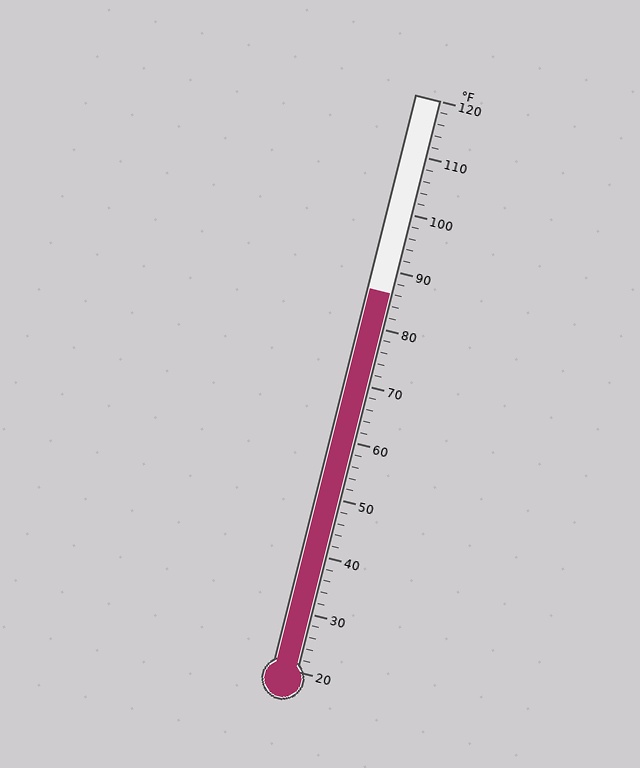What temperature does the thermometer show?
The thermometer shows approximately 86°F.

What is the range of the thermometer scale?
The thermometer scale ranges from 20°F to 120°F.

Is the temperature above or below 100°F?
The temperature is below 100°F.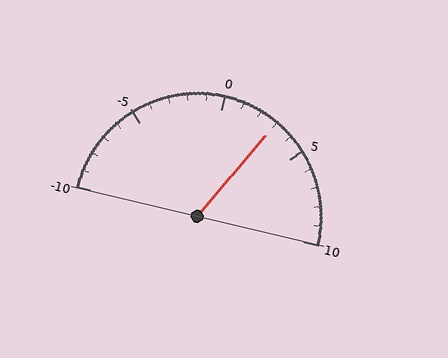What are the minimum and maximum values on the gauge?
The gauge ranges from -10 to 10.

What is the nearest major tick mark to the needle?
The nearest major tick mark is 5.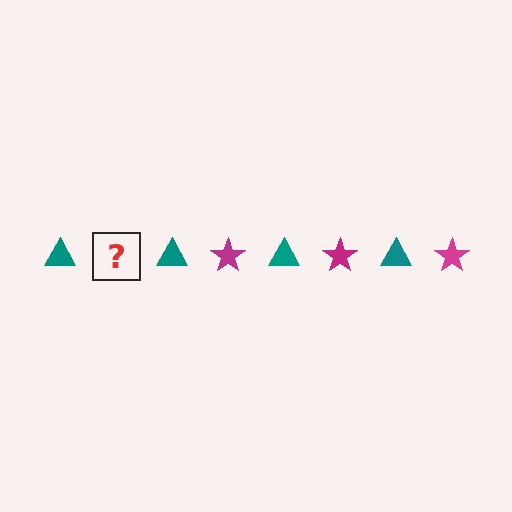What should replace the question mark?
The question mark should be replaced with a magenta star.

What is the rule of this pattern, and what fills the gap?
The rule is that the pattern alternates between teal triangle and magenta star. The gap should be filled with a magenta star.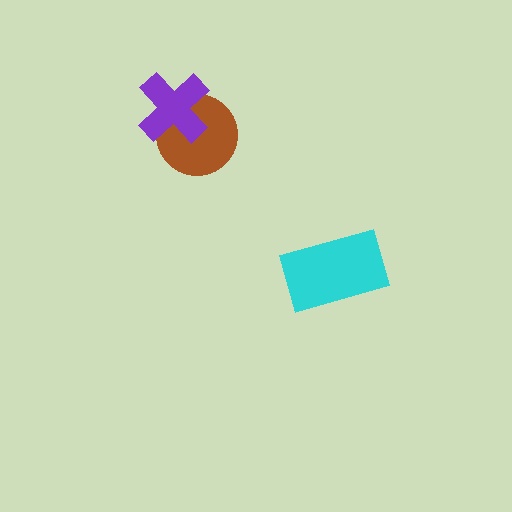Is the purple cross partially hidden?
No, no other shape covers it.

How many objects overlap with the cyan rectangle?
0 objects overlap with the cyan rectangle.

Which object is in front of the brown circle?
The purple cross is in front of the brown circle.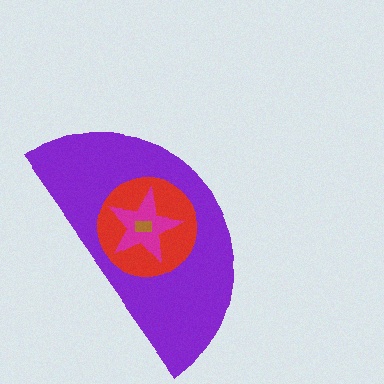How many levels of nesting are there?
4.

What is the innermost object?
The brown rectangle.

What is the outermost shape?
The purple semicircle.